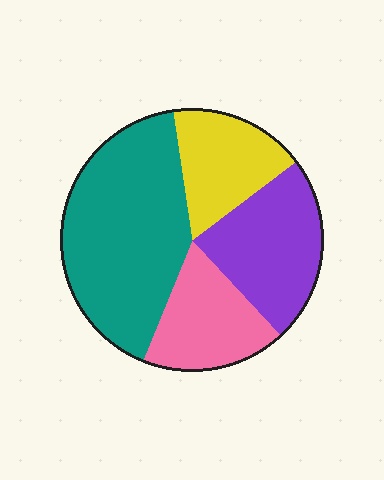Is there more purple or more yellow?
Purple.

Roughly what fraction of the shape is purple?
Purple takes up less than a quarter of the shape.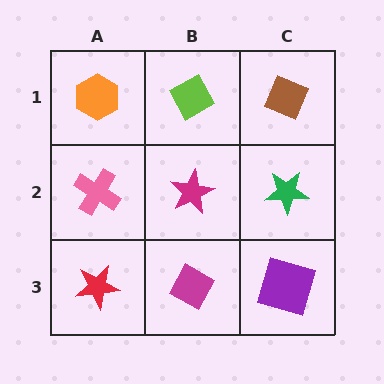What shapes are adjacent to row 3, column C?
A green star (row 2, column C), a magenta diamond (row 3, column B).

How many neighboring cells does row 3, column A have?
2.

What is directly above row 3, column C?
A green star.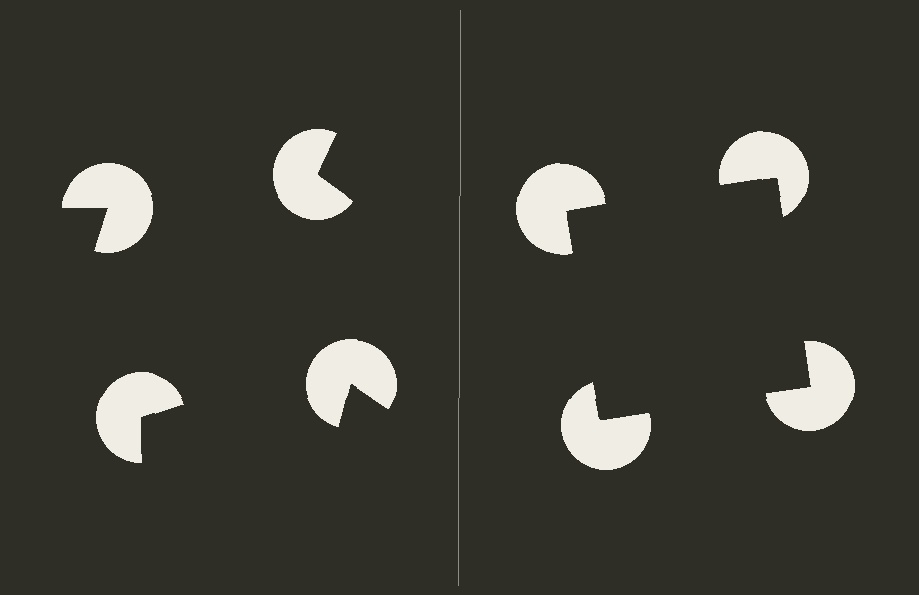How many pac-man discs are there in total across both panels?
8 — 4 on each side.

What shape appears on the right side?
An illusory square.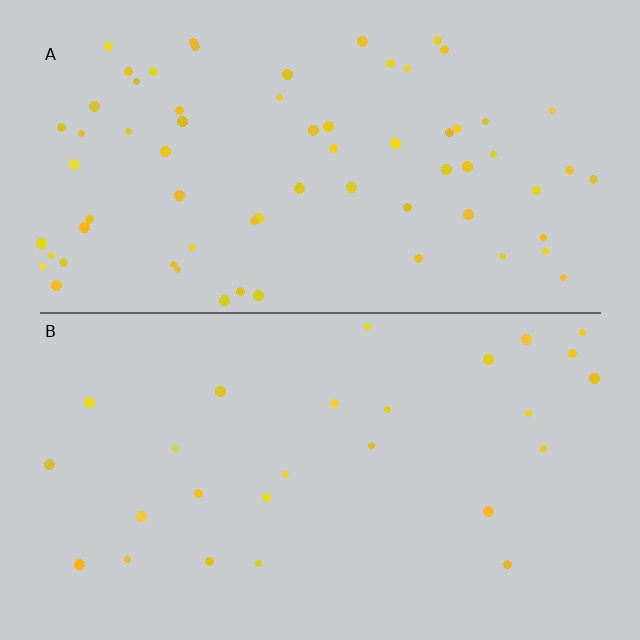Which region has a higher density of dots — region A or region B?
A (the top).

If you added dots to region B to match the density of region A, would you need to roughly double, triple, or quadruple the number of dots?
Approximately triple.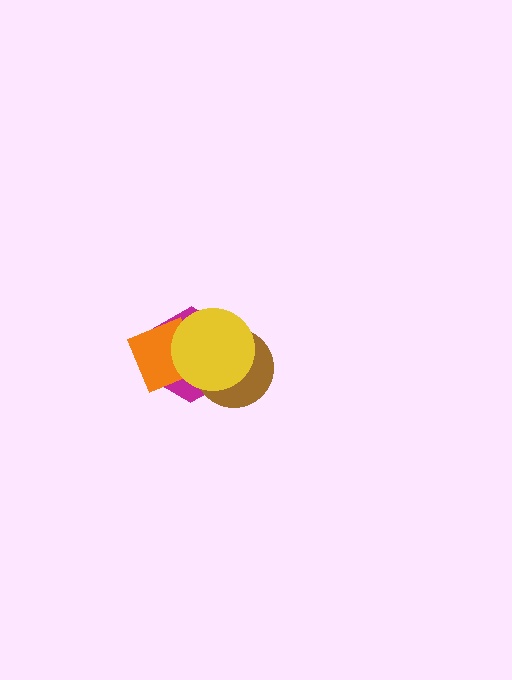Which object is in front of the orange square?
The yellow circle is in front of the orange square.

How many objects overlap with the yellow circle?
3 objects overlap with the yellow circle.